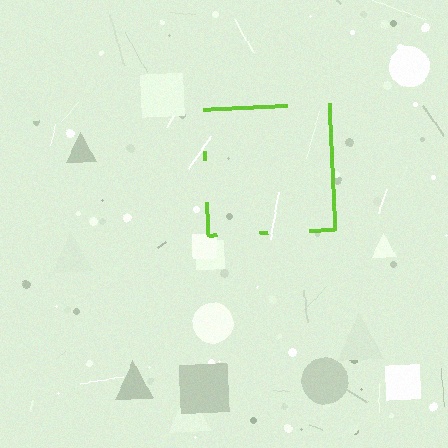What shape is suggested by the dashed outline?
The dashed outline suggests a square.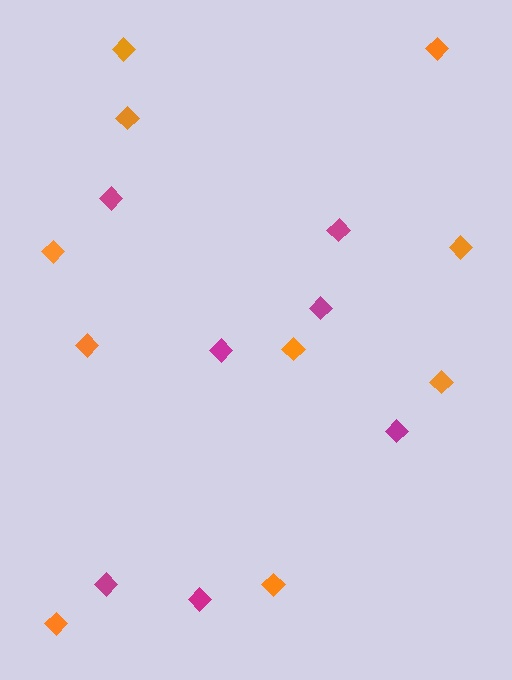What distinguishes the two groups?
There are 2 groups: one group of orange diamonds (10) and one group of magenta diamonds (7).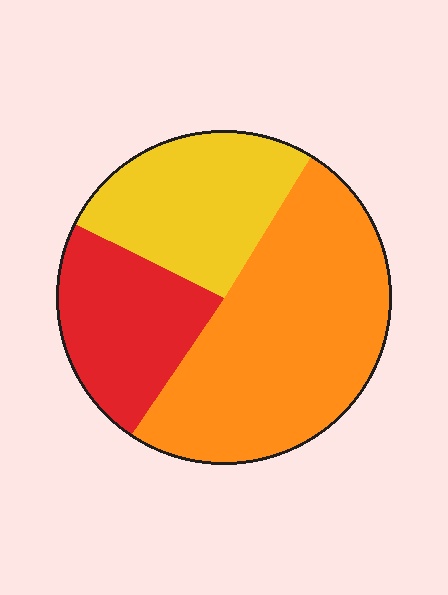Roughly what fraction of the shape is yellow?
Yellow covers roughly 25% of the shape.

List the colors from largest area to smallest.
From largest to smallest: orange, yellow, red.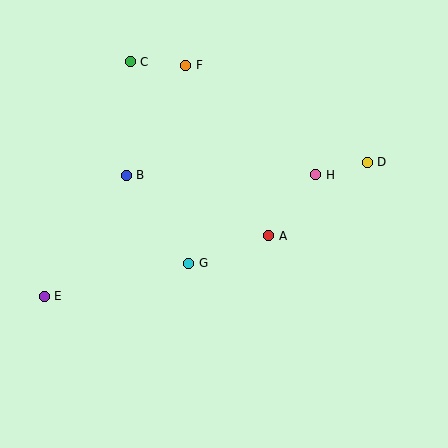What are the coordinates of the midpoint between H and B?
The midpoint between H and B is at (221, 175).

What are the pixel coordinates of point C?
Point C is at (130, 62).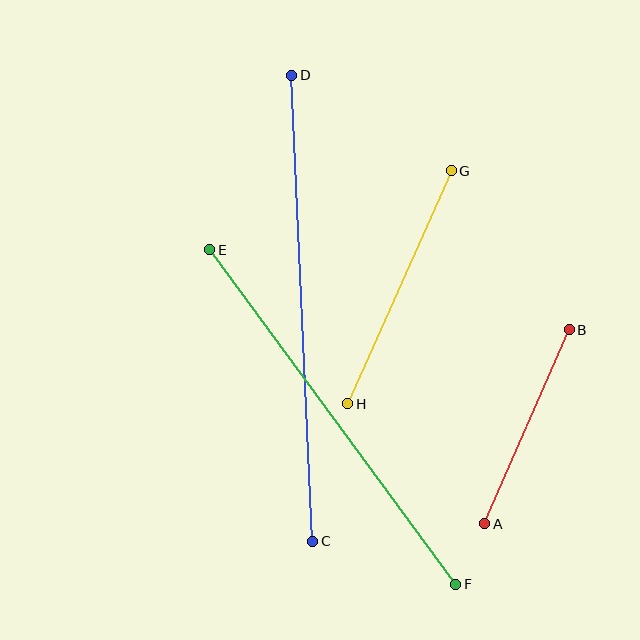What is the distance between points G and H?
The distance is approximately 255 pixels.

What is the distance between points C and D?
The distance is approximately 467 pixels.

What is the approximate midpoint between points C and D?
The midpoint is at approximately (302, 308) pixels.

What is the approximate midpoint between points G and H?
The midpoint is at approximately (400, 287) pixels.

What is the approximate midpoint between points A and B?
The midpoint is at approximately (527, 427) pixels.